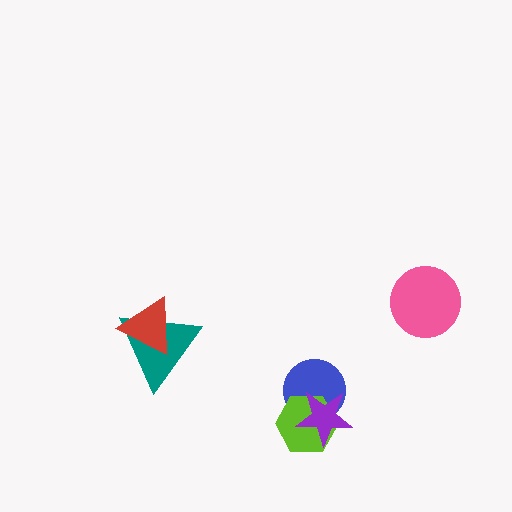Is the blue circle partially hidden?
Yes, it is partially covered by another shape.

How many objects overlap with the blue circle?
2 objects overlap with the blue circle.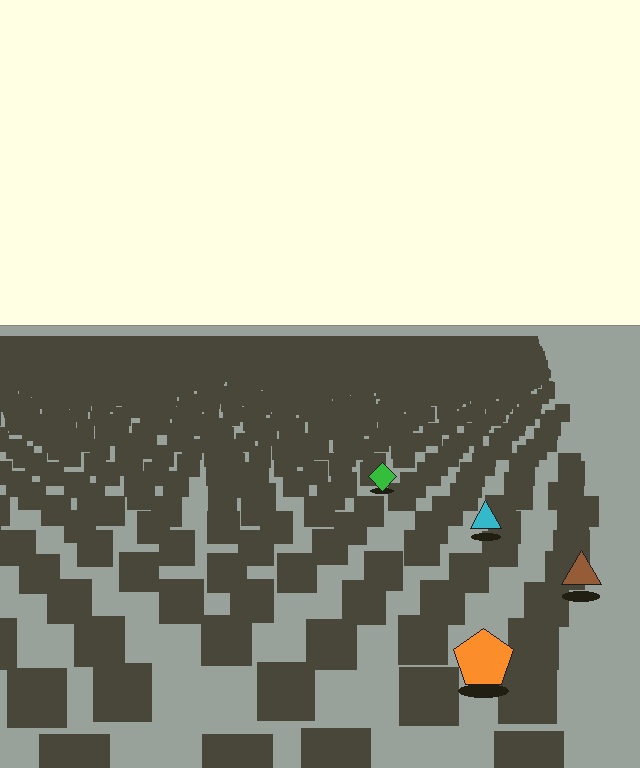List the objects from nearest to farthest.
From nearest to farthest: the orange pentagon, the brown triangle, the cyan triangle, the green diamond.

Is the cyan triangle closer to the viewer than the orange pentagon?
No. The orange pentagon is closer — you can tell from the texture gradient: the ground texture is coarser near it.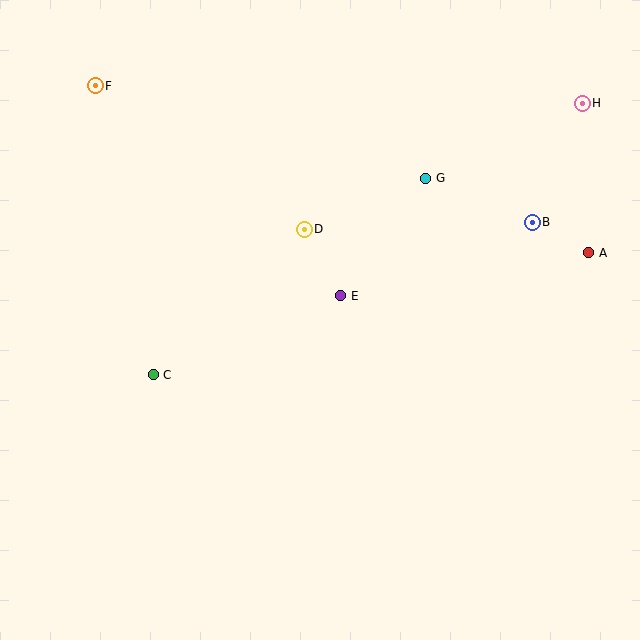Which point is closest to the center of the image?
Point E at (341, 296) is closest to the center.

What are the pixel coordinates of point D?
Point D is at (304, 229).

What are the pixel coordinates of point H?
Point H is at (582, 103).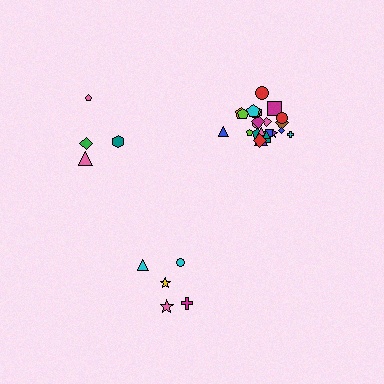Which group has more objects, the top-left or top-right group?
The top-right group.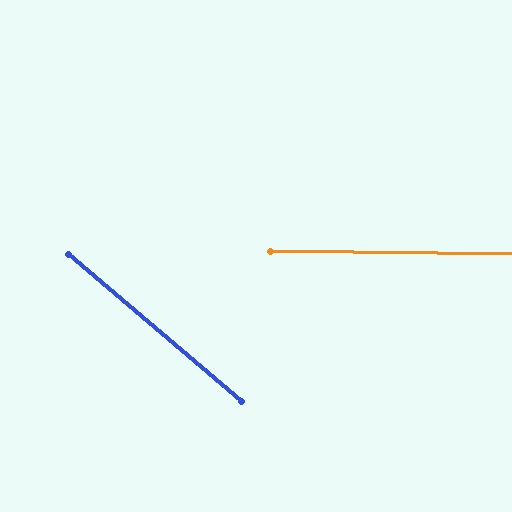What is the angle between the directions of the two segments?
Approximately 40 degrees.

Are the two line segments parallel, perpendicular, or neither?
Neither parallel nor perpendicular — they differ by about 40°.